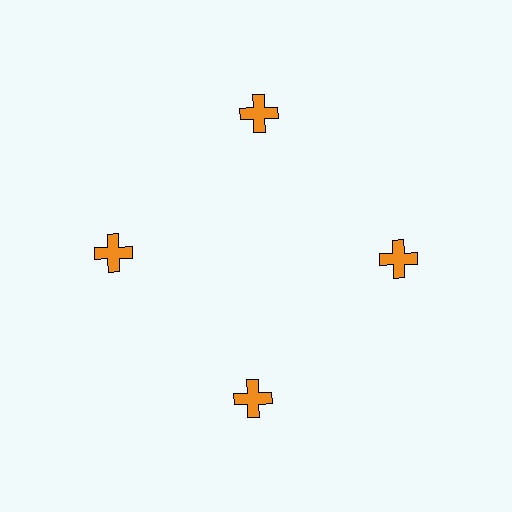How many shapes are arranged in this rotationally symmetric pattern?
There are 4 shapes, arranged in 4 groups of 1.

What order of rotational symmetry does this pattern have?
This pattern has 4-fold rotational symmetry.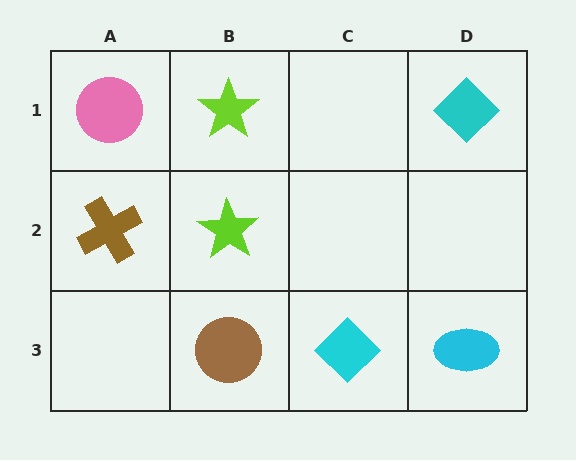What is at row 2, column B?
A lime star.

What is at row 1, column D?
A cyan diamond.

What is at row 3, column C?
A cyan diamond.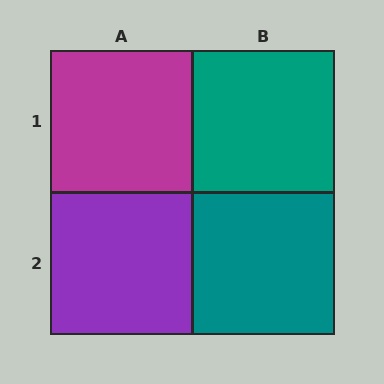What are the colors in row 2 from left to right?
Purple, teal.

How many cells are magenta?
1 cell is magenta.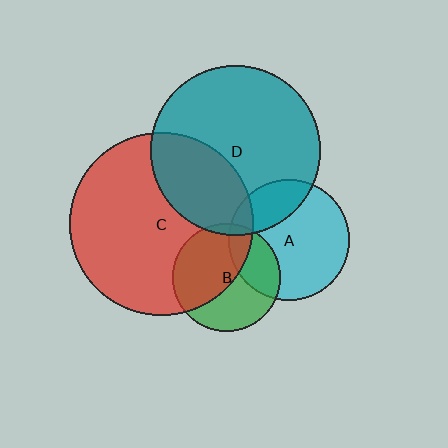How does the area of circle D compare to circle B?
Approximately 2.5 times.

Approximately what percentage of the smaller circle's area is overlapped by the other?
Approximately 10%.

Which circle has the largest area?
Circle C (red).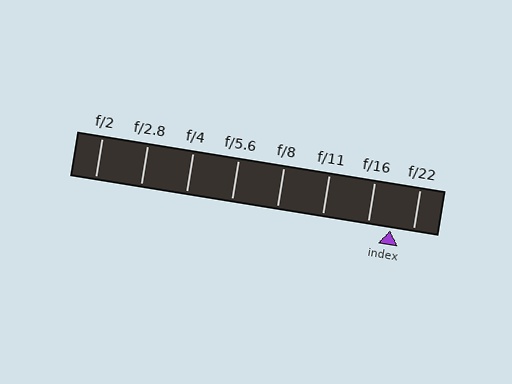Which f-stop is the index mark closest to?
The index mark is closest to f/22.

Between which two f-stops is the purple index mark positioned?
The index mark is between f/16 and f/22.